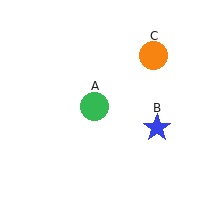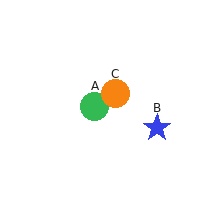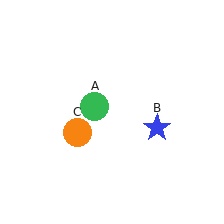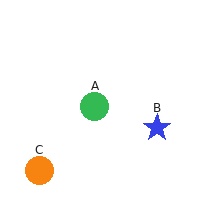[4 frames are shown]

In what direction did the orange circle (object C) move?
The orange circle (object C) moved down and to the left.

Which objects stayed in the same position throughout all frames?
Green circle (object A) and blue star (object B) remained stationary.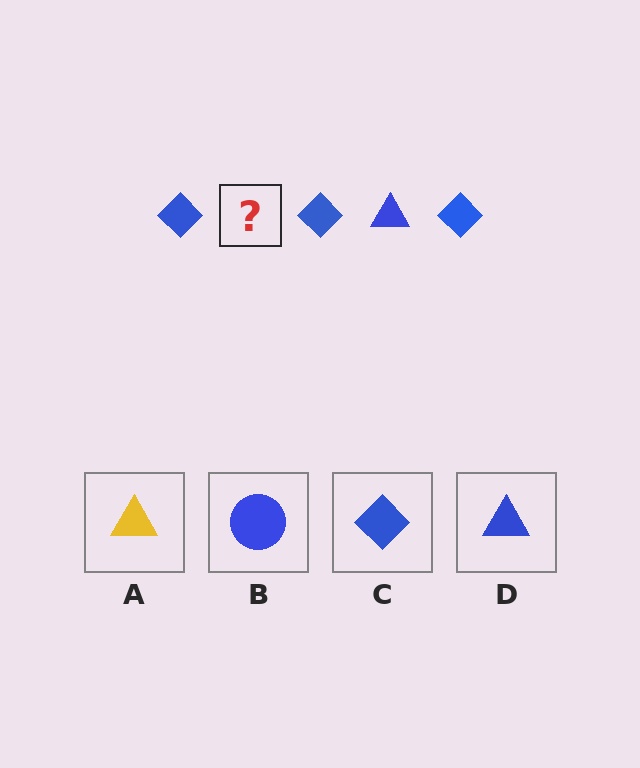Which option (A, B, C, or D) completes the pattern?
D.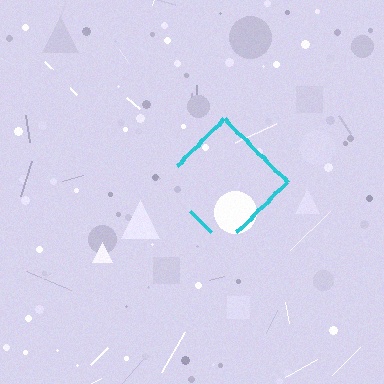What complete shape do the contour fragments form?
The contour fragments form a diamond.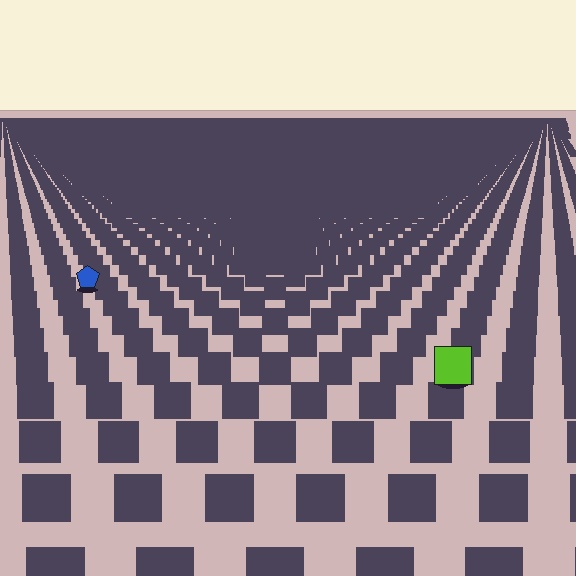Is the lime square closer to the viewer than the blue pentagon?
Yes. The lime square is closer — you can tell from the texture gradient: the ground texture is coarser near it.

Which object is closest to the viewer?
The lime square is closest. The texture marks near it are larger and more spread out.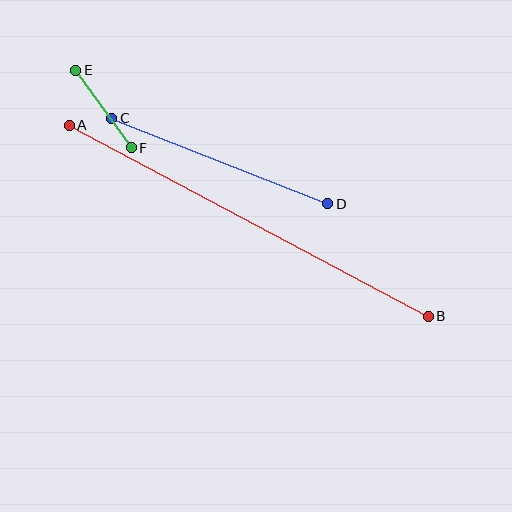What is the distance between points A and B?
The distance is approximately 407 pixels.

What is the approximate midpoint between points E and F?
The midpoint is at approximately (103, 109) pixels.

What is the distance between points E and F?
The distance is approximately 95 pixels.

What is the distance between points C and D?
The distance is approximately 232 pixels.